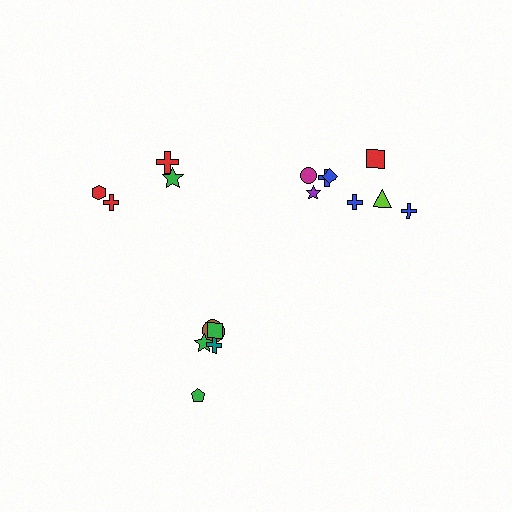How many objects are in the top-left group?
There are 4 objects.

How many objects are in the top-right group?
There are 8 objects.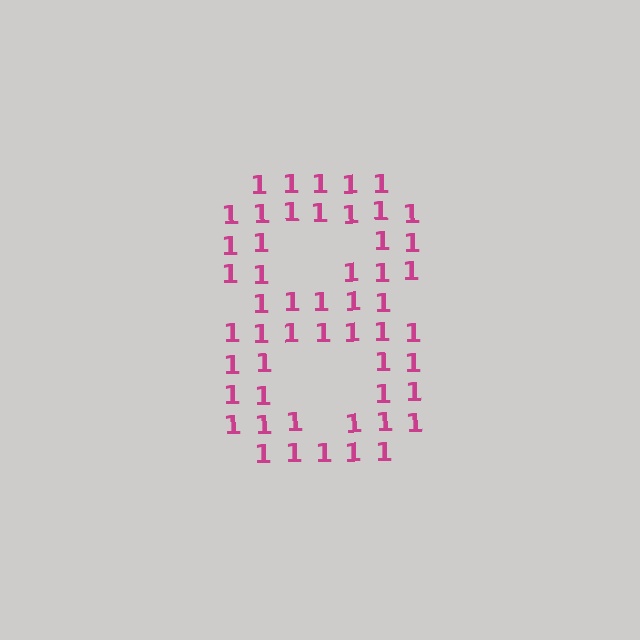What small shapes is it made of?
It is made of small digit 1's.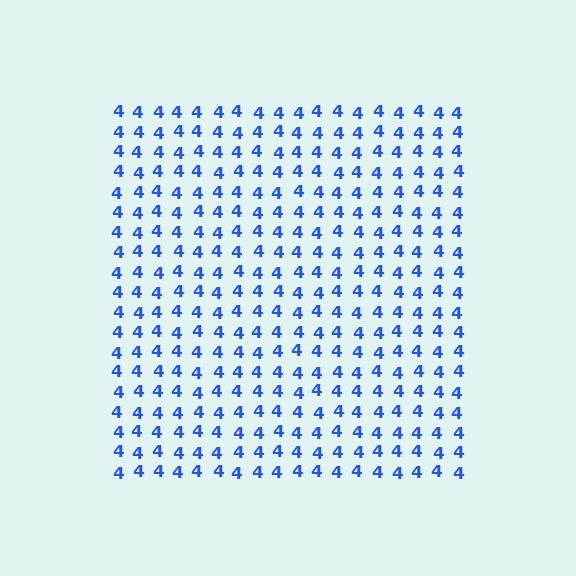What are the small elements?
The small elements are digit 4's.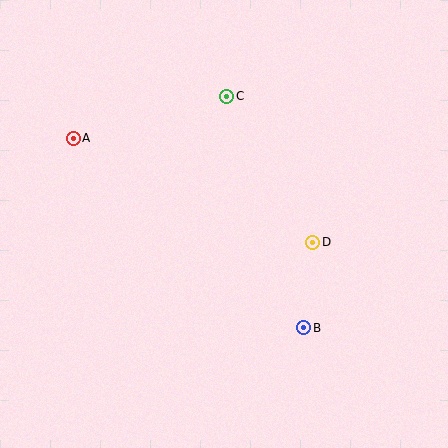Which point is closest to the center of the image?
Point D at (313, 242) is closest to the center.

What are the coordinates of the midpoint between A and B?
The midpoint between A and B is at (188, 233).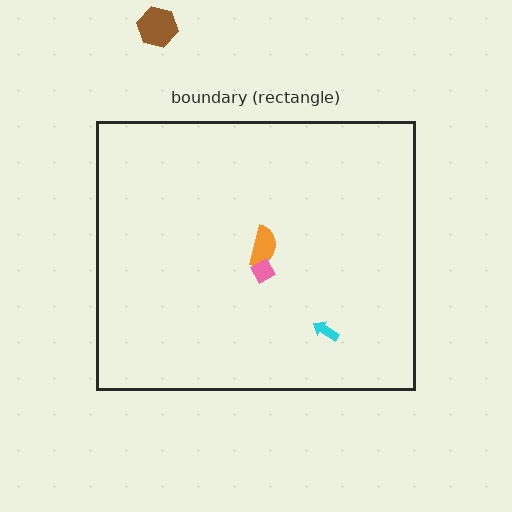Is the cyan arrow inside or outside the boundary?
Inside.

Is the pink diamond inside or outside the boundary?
Inside.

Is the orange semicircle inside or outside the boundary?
Inside.